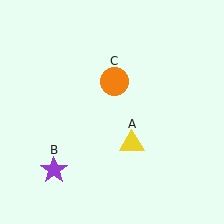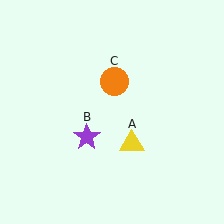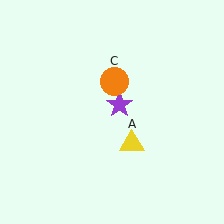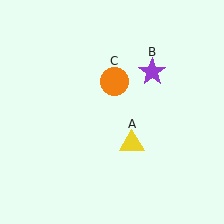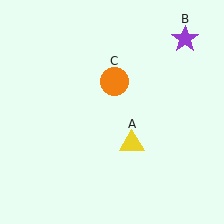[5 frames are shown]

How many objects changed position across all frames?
1 object changed position: purple star (object B).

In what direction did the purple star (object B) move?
The purple star (object B) moved up and to the right.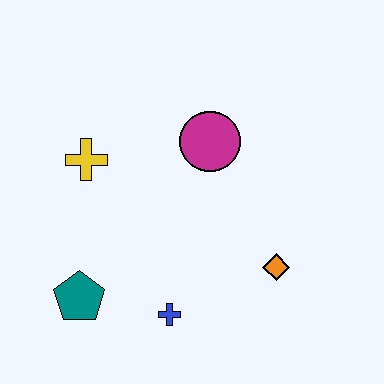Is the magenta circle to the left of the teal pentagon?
No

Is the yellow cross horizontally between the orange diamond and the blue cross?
No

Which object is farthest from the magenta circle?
The teal pentagon is farthest from the magenta circle.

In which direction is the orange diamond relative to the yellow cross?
The orange diamond is to the right of the yellow cross.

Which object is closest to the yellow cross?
The magenta circle is closest to the yellow cross.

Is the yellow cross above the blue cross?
Yes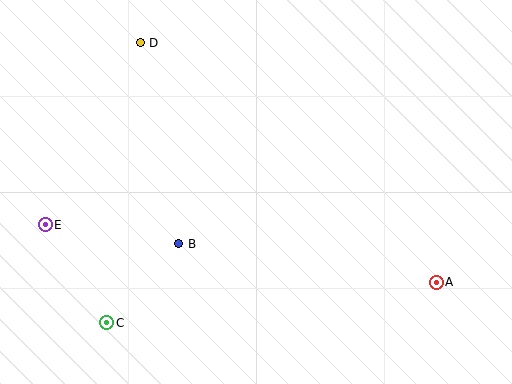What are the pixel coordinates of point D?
Point D is at (140, 43).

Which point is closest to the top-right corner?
Point A is closest to the top-right corner.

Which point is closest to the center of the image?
Point B at (179, 244) is closest to the center.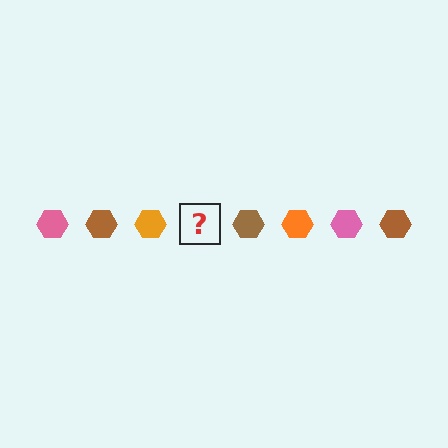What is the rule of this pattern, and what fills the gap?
The rule is that the pattern cycles through pink, brown, orange hexagons. The gap should be filled with a pink hexagon.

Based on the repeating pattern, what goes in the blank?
The blank should be a pink hexagon.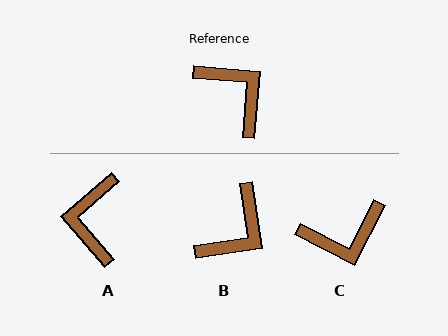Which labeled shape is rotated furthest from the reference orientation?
A, about 136 degrees away.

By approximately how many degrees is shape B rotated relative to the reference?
Approximately 77 degrees clockwise.